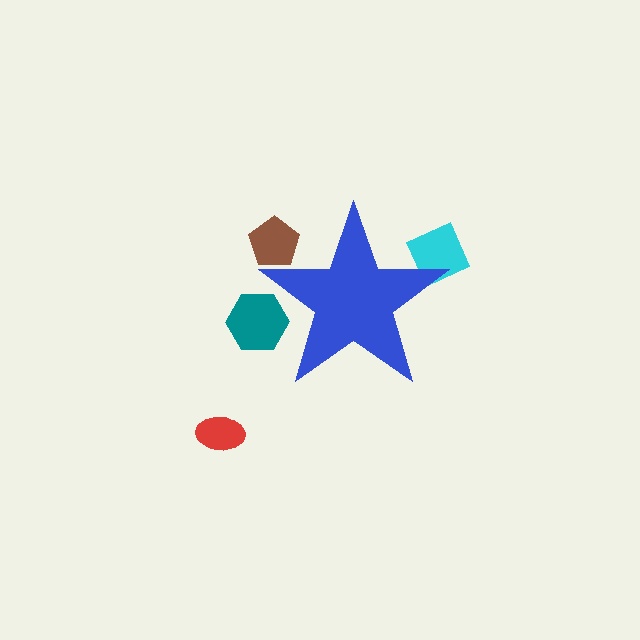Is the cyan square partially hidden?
Yes, the cyan square is partially hidden behind the blue star.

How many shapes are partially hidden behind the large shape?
3 shapes are partially hidden.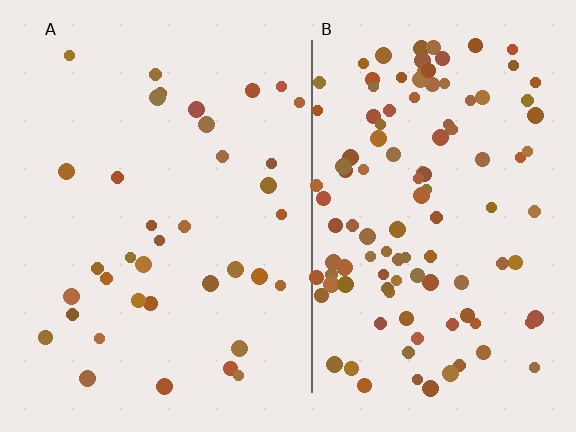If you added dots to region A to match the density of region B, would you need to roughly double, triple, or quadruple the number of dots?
Approximately triple.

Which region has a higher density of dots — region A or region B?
B (the right).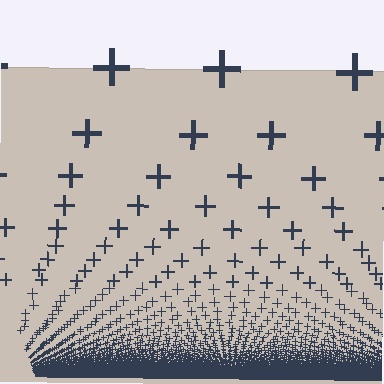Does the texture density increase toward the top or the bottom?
Density increases toward the bottom.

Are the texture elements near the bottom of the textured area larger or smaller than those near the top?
Smaller. The gradient is inverted — elements near the bottom are smaller and denser.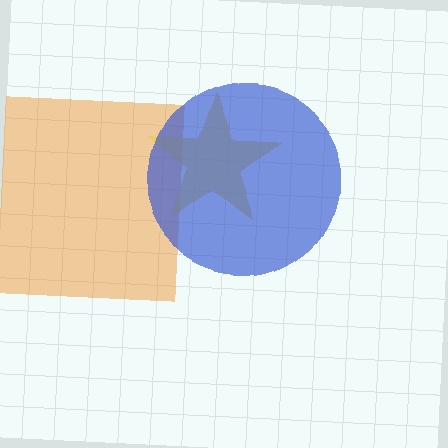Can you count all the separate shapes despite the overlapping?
Yes, there are 3 separate shapes.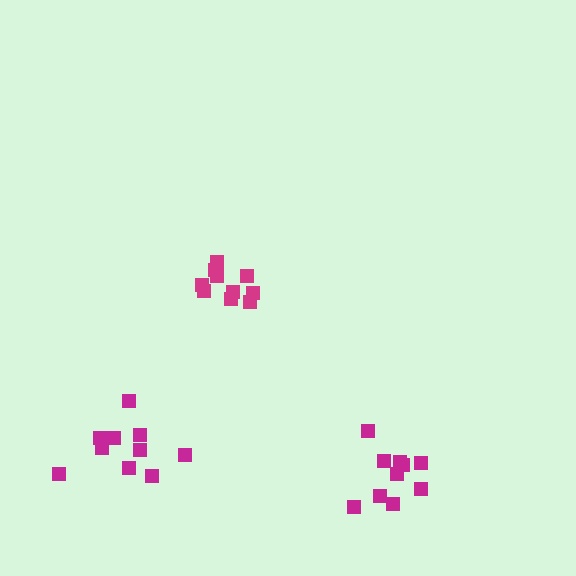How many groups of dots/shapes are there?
There are 3 groups.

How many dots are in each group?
Group 1: 10 dots, Group 2: 10 dots, Group 3: 10 dots (30 total).